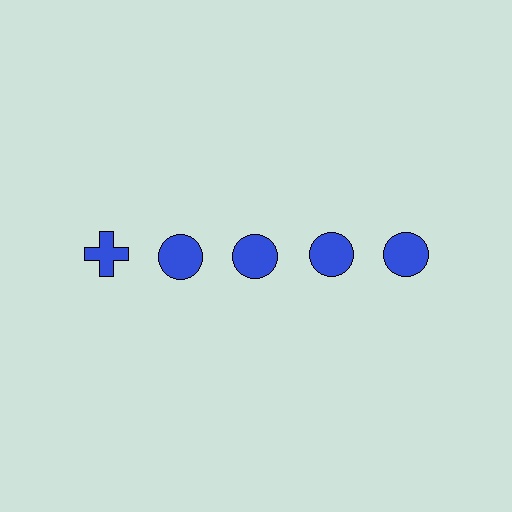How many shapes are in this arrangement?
There are 5 shapes arranged in a grid pattern.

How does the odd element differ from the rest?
It has a different shape: cross instead of circle.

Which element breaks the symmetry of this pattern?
The blue cross in the top row, leftmost column breaks the symmetry. All other shapes are blue circles.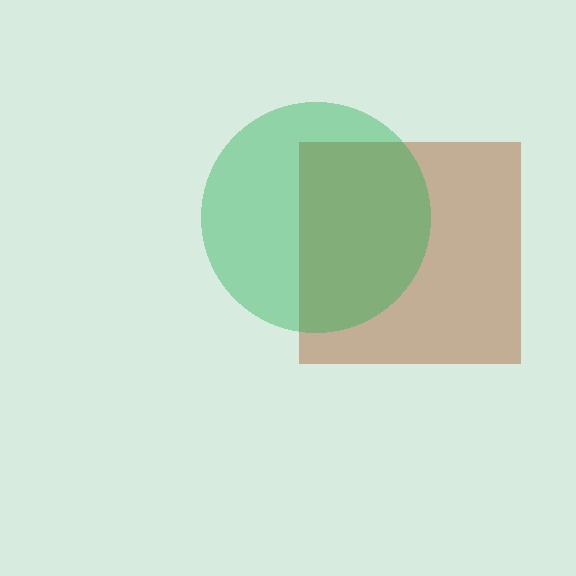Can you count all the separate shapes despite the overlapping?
Yes, there are 2 separate shapes.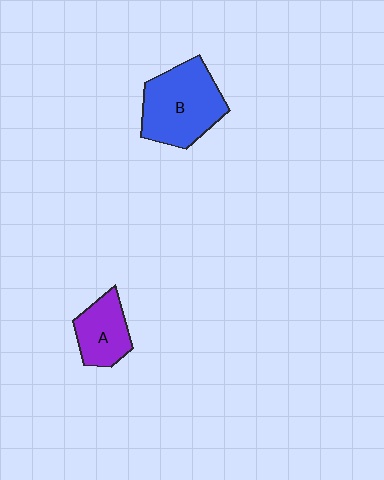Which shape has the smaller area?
Shape A (purple).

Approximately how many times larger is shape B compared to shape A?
Approximately 1.7 times.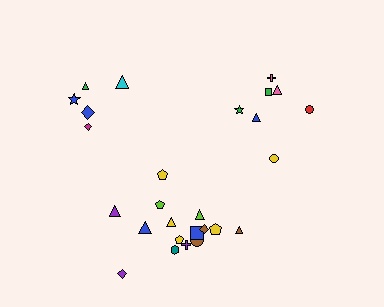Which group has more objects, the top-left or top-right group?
The top-right group.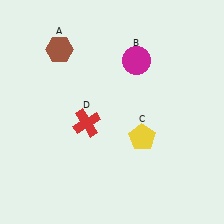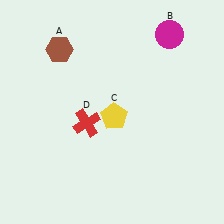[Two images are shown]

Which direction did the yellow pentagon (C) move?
The yellow pentagon (C) moved left.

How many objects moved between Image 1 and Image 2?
2 objects moved between the two images.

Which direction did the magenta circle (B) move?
The magenta circle (B) moved right.